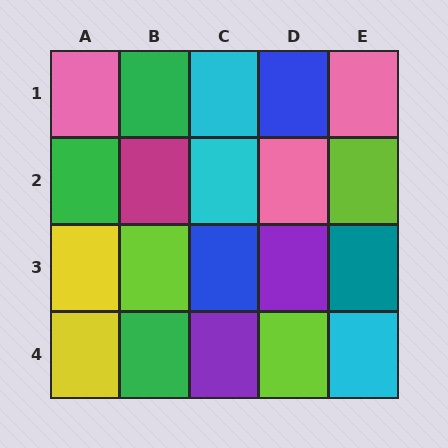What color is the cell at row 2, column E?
Lime.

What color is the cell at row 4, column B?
Green.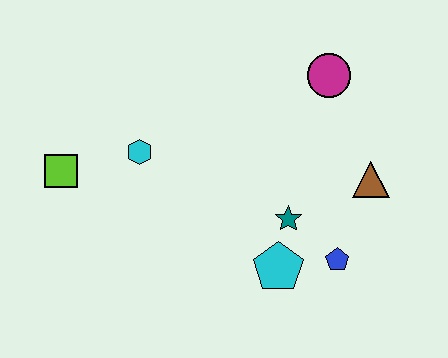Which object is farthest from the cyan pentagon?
The lime square is farthest from the cyan pentagon.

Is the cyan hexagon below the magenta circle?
Yes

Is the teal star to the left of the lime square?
No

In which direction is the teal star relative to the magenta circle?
The teal star is below the magenta circle.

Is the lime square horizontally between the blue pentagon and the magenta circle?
No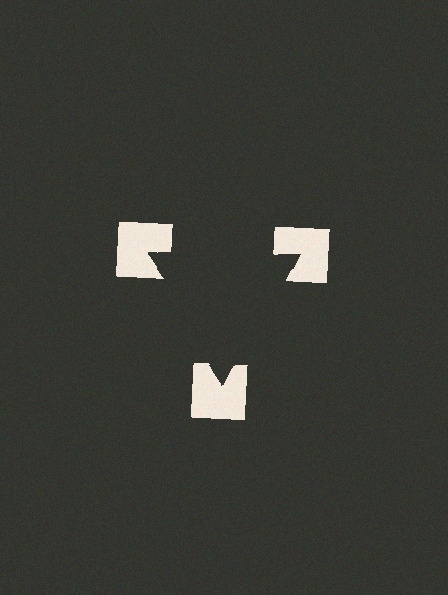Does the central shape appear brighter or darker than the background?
It typically appears slightly darker than the background, even though no actual brightness change is drawn.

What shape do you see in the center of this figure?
An illusory triangle — its edges are inferred from the aligned wedge cuts in the notched squares, not physically drawn.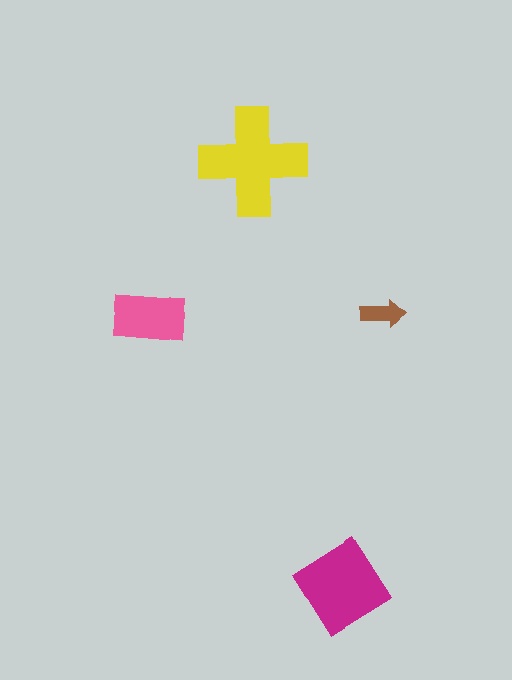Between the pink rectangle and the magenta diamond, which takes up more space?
The magenta diamond.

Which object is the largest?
The yellow cross.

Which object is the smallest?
The brown arrow.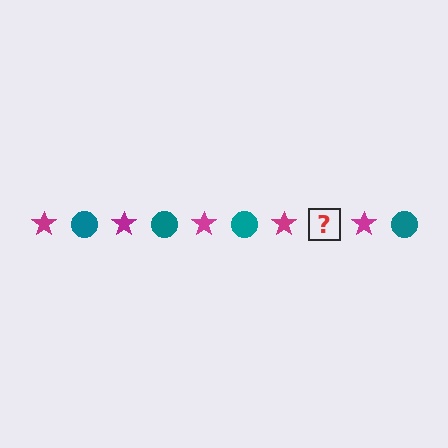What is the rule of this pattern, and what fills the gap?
The rule is that the pattern alternates between magenta star and teal circle. The gap should be filled with a teal circle.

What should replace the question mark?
The question mark should be replaced with a teal circle.